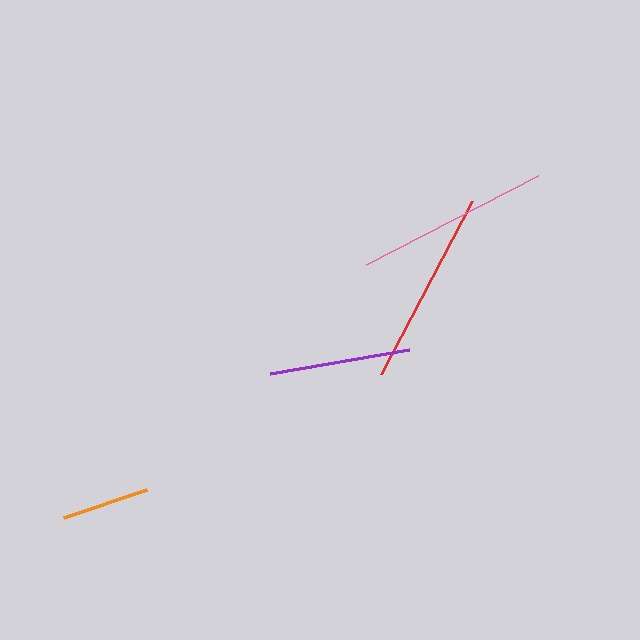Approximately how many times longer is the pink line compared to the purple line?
The pink line is approximately 1.4 times the length of the purple line.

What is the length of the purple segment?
The purple segment is approximately 140 pixels long.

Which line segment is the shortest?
The orange line is the shortest at approximately 88 pixels.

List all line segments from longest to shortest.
From longest to shortest: red, pink, purple, orange.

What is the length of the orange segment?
The orange segment is approximately 88 pixels long.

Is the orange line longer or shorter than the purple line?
The purple line is longer than the orange line.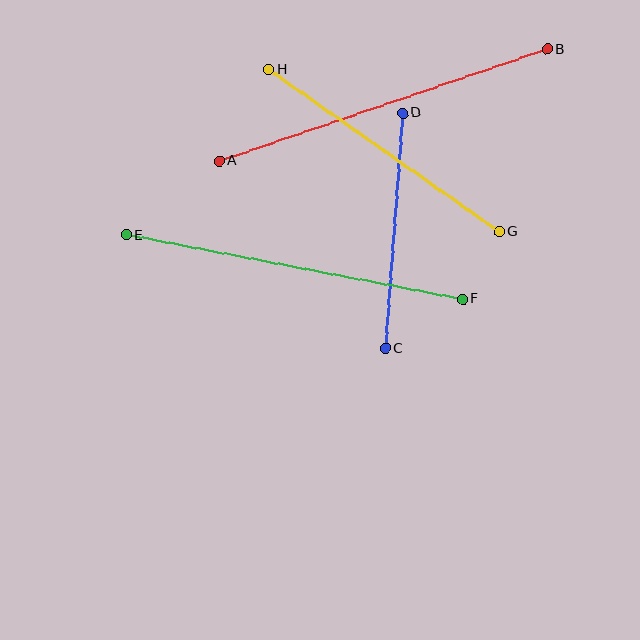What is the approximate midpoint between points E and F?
The midpoint is at approximately (294, 267) pixels.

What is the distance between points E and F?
The distance is approximately 342 pixels.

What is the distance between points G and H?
The distance is approximately 282 pixels.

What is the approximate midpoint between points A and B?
The midpoint is at approximately (383, 105) pixels.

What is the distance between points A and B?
The distance is approximately 347 pixels.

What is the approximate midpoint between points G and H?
The midpoint is at approximately (384, 151) pixels.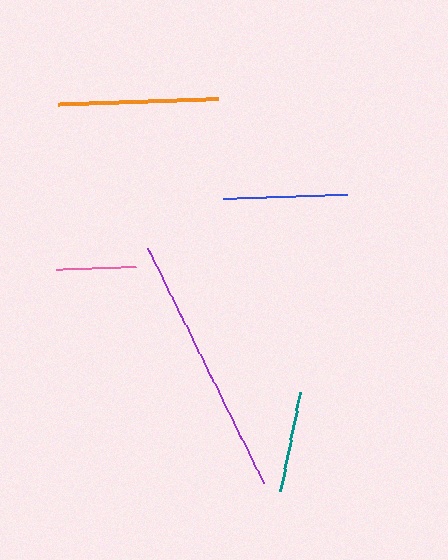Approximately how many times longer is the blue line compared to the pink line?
The blue line is approximately 1.5 times the length of the pink line.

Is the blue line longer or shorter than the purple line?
The purple line is longer than the blue line.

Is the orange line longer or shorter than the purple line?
The purple line is longer than the orange line.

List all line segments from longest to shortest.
From longest to shortest: purple, orange, blue, teal, pink.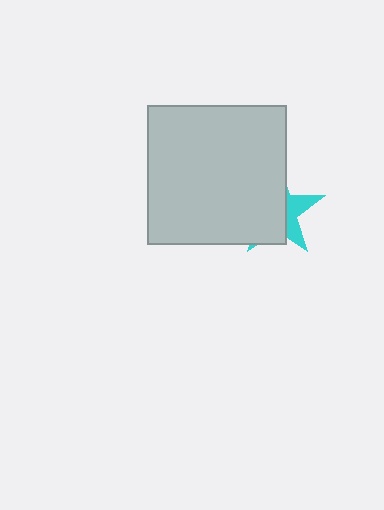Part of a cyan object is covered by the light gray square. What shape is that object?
It is a star.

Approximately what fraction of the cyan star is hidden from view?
Roughly 69% of the cyan star is hidden behind the light gray square.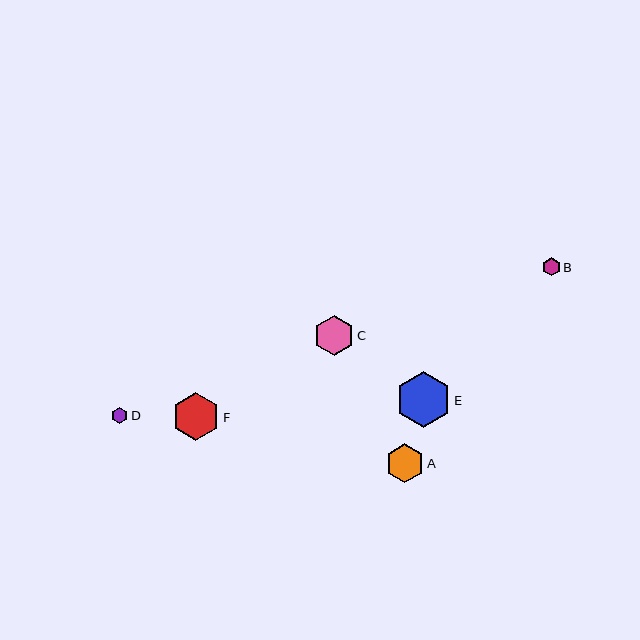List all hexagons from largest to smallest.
From largest to smallest: E, F, C, A, B, D.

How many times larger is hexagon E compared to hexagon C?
Hexagon E is approximately 1.4 times the size of hexagon C.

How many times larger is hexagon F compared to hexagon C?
Hexagon F is approximately 1.2 times the size of hexagon C.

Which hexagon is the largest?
Hexagon E is the largest with a size of approximately 55 pixels.